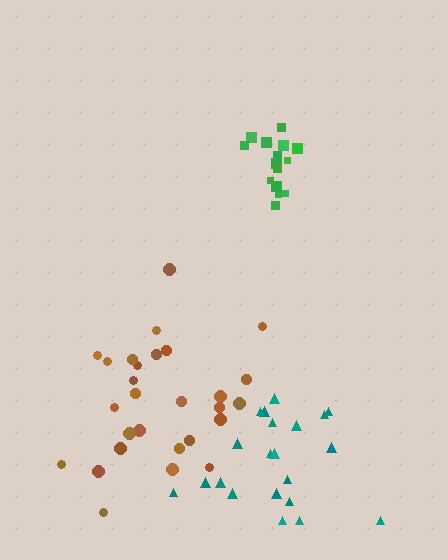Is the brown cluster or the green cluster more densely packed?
Green.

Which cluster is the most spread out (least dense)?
Brown.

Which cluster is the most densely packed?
Green.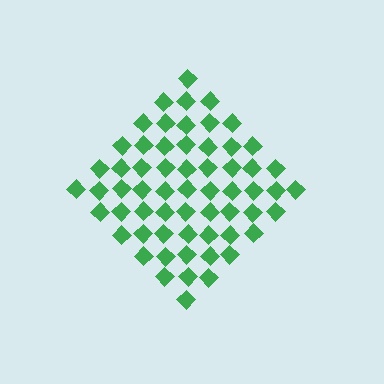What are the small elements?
The small elements are diamonds.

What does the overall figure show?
The overall figure shows a diamond.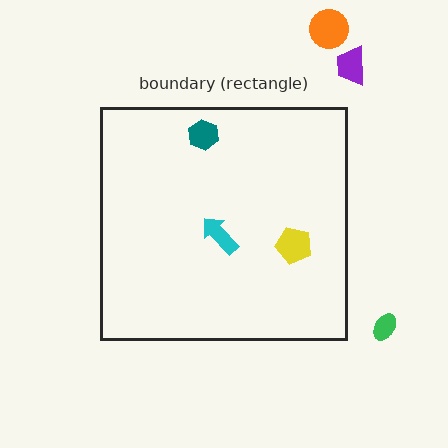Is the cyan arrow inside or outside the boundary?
Inside.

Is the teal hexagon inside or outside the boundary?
Inside.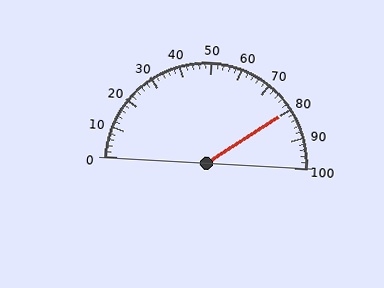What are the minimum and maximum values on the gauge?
The gauge ranges from 0 to 100.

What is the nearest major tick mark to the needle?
The nearest major tick mark is 80.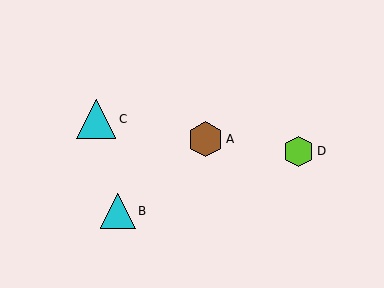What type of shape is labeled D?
Shape D is a lime hexagon.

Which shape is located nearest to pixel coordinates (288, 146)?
The lime hexagon (labeled D) at (298, 151) is nearest to that location.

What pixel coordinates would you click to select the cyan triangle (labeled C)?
Click at (96, 119) to select the cyan triangle C.